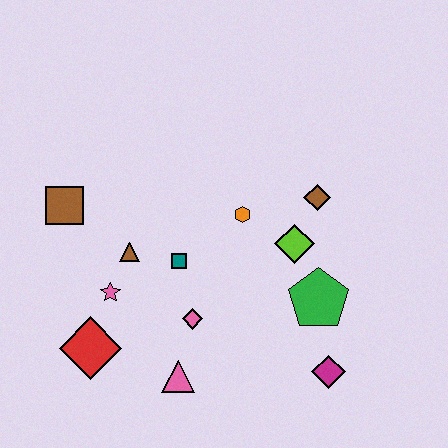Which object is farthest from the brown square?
The magenta diamond is farthest from the brown square.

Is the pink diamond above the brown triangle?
No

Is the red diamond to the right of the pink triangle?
No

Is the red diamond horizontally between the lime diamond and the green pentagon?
No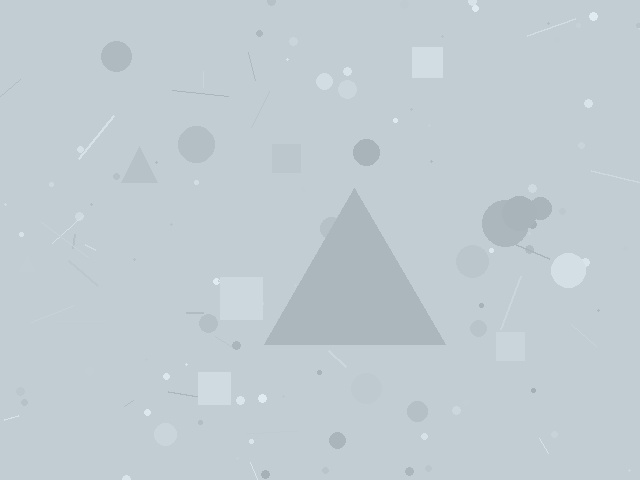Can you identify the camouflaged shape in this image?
The camouflaged shape is a triangle.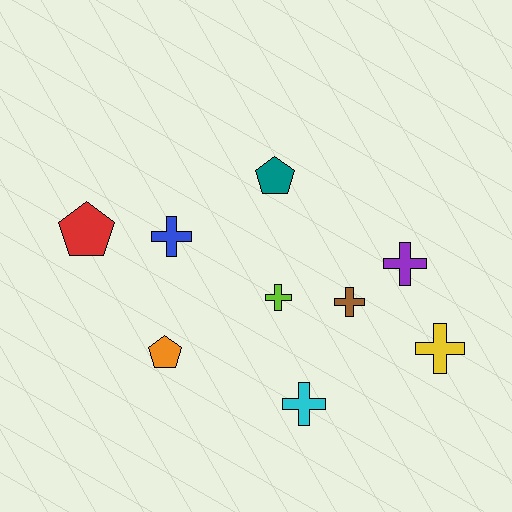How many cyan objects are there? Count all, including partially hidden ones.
There is 1 cyan object.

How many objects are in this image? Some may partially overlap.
There are 9 objects.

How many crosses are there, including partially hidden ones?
There are 6 crosses.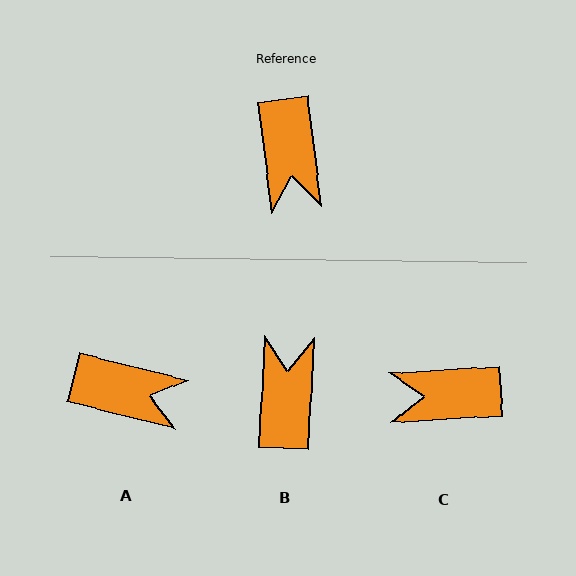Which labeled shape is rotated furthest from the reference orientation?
B, about 170 degrees away.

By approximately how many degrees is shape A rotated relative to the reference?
Approximately 69 degrees counter-clockwise.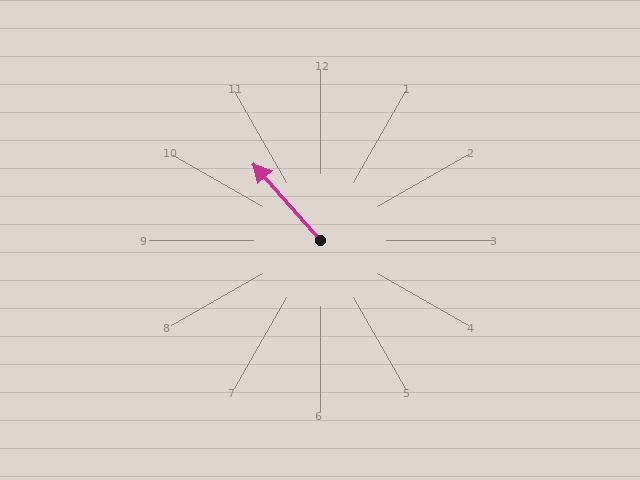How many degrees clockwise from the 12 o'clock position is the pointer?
Approximately 319 degrees.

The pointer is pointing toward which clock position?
Roughly 11 o'clock.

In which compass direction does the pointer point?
Northwest.